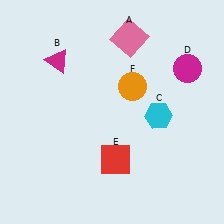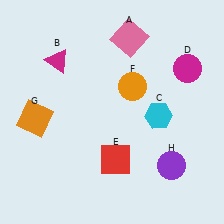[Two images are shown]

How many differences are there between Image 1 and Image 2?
There are 2 differences between the two images.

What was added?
An orange square (G), a purple circle (H) were added in Image 2.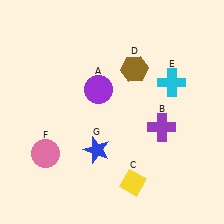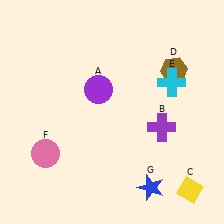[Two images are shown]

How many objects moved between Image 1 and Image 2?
3 objects moved between the two images.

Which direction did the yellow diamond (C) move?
The yellow diamond (C) moved right.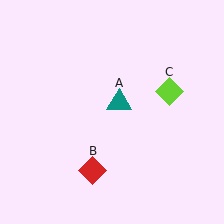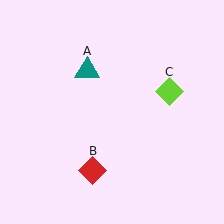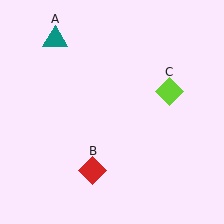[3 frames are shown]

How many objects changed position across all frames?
1 object changed position: teal triangle (object A).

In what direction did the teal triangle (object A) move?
The teal triangle (object A) moved up and to the left.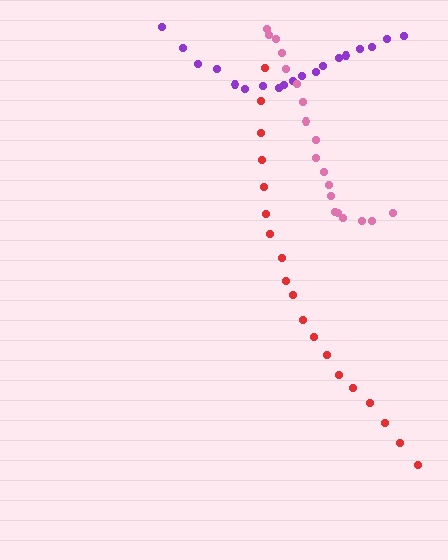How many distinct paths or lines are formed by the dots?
There are 3 distinct paths.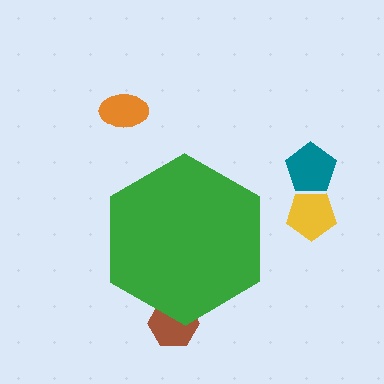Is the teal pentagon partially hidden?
No, the teal pentagon is fully visible.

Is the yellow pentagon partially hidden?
No, the yellow pentagon is fully visible.